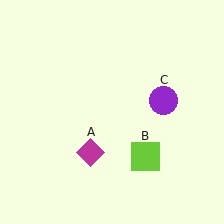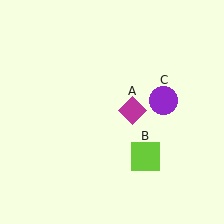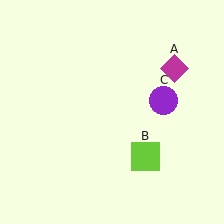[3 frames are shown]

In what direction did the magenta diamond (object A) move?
The magenta diamond (object A) moved up and to the right.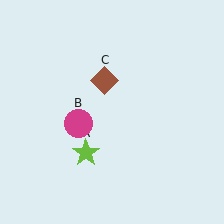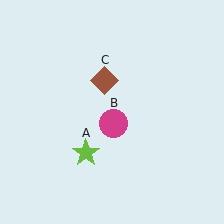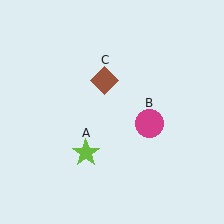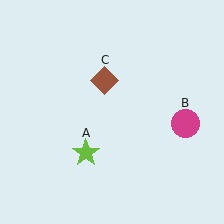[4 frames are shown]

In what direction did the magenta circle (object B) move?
The magenta circle (object B) moved right.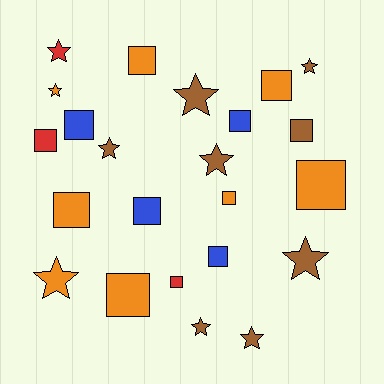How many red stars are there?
There is 1 red star.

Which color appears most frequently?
Brown, with 8 objects.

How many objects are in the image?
There are 23 objects.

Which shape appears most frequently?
Square, with 13 objects.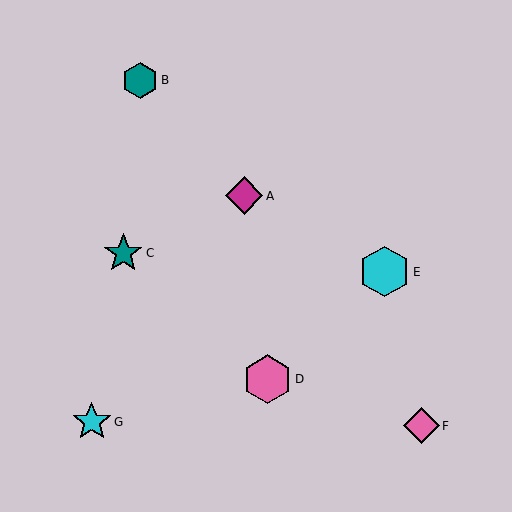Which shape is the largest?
The cyan hexagon (labeled E) is the largest.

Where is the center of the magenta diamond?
The center of the magenta diamond is at (244, 196).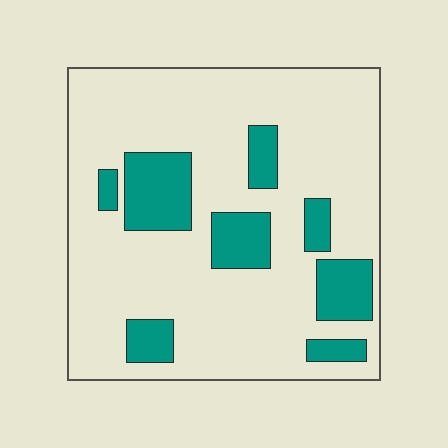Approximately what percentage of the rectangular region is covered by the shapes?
Approximately 20%.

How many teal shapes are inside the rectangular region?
8.